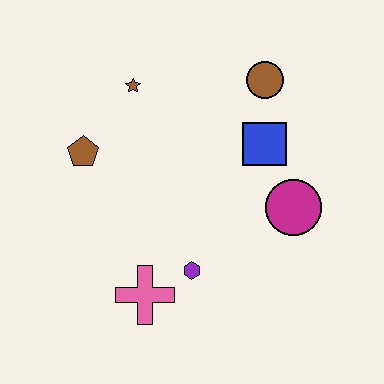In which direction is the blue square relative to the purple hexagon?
The blue square is above the purple hexagon.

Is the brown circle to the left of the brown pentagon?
No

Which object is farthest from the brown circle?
The pink cross is farthest from the brown circle.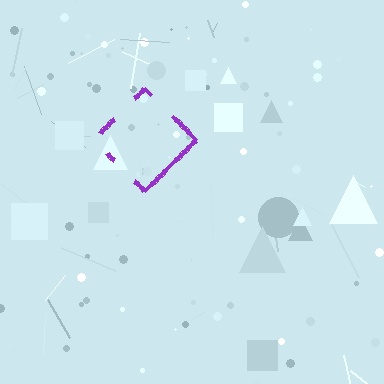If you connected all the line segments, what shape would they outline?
They would outline a diamond.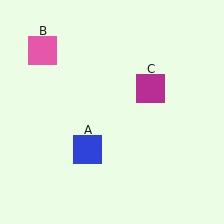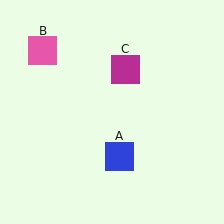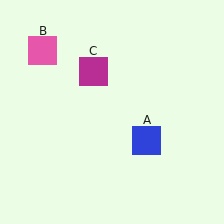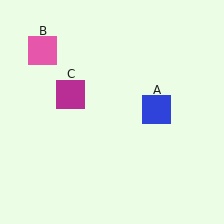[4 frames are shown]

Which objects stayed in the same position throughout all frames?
Pink square (object B) remained stationary.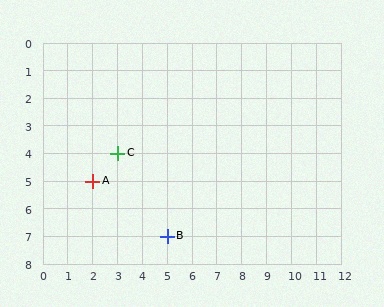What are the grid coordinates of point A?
Point A is at grid coordinates (2, 5).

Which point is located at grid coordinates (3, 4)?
Point C is at (3, 4).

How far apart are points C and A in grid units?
Points C and A are 1 column and 1 row apart (about 1.4 grid units diagonally).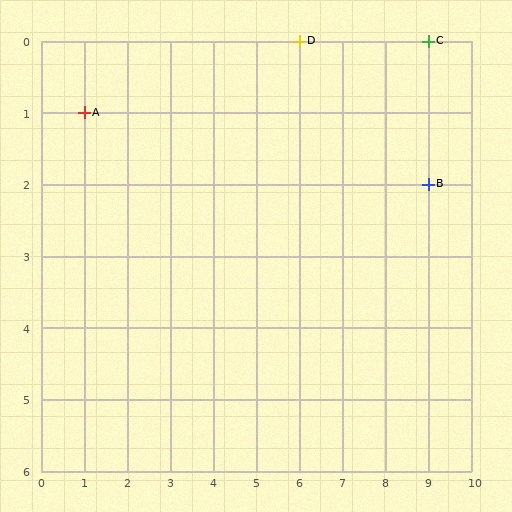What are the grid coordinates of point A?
Point A is at grid coordinates (1, 1).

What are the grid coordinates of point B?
Point B is at grid coordinates (9, 2).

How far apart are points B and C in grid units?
Points B and C are 2 rows apart.